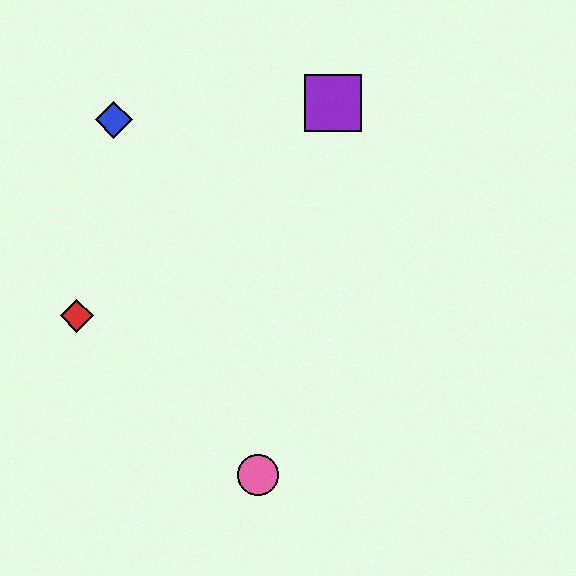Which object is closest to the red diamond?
The blue diamond is closest to the red diamond.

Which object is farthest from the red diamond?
The purple square is farthest from the red diamond.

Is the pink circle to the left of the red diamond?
No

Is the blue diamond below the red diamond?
No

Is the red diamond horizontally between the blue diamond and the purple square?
No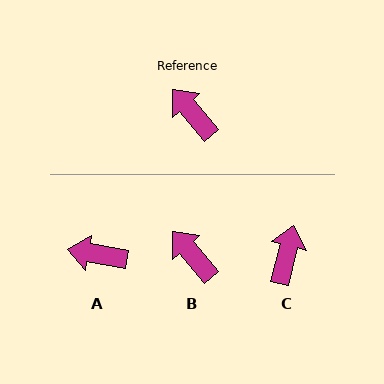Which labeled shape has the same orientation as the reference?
B.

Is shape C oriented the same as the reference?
No, it is off by about 54 degrees.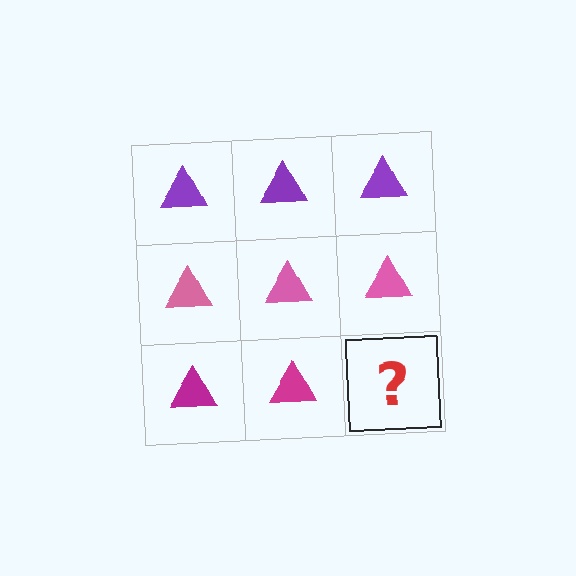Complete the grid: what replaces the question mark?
The question mark should be replaced with a magenta triangle.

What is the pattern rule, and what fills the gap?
The rule is that each row has a consistent color. The gap should be filled with a magenta triangle.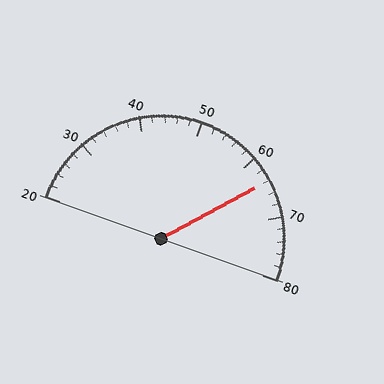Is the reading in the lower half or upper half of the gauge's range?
The reading is in the upper half of the range (20 to 80).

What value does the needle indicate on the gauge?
The needle indicates approximately 64.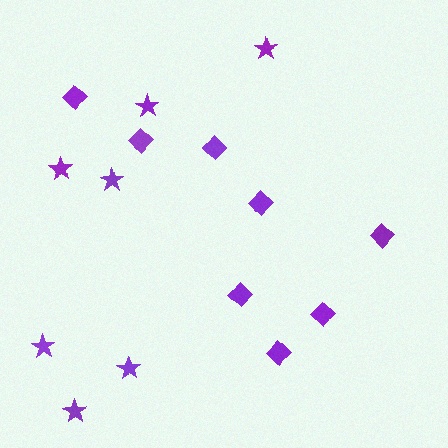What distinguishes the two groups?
There are 2 groups: one group of stars (7) and one group of diamonds (8).